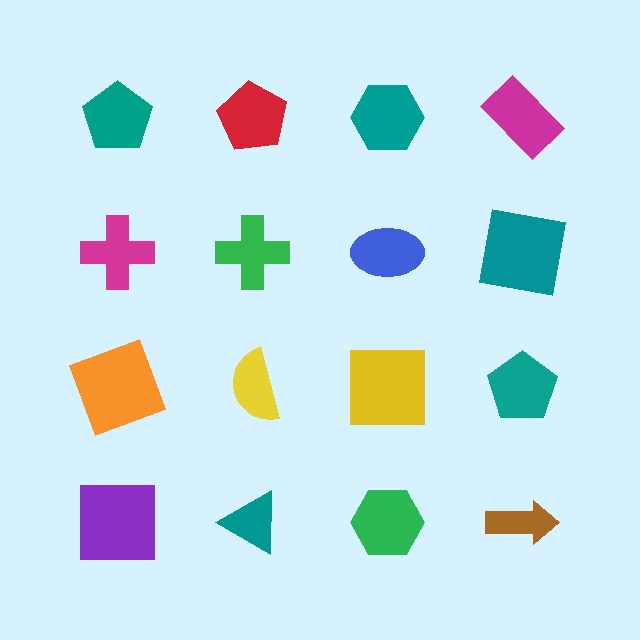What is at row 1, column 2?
A red pentagon.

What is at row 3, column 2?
A yellow semicircle.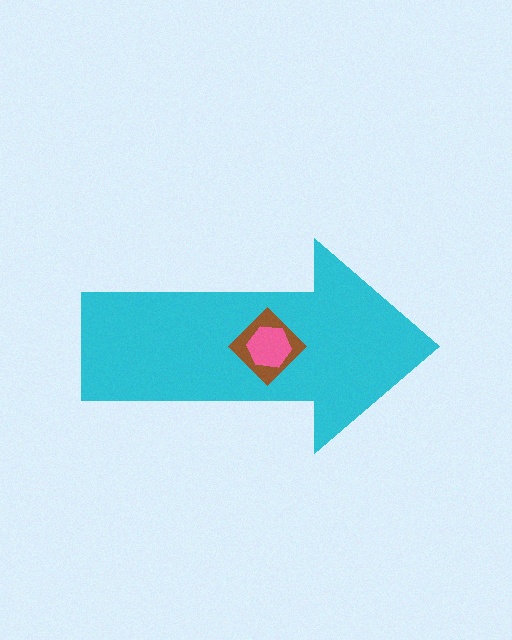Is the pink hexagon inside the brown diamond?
Yes.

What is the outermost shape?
The cyan arrow.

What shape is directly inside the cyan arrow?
The brown diamond.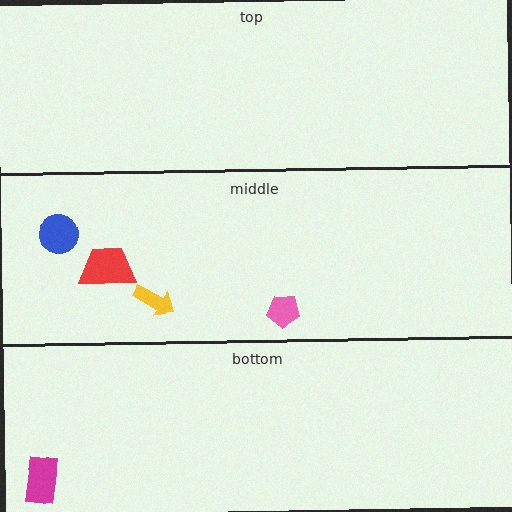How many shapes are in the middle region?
4.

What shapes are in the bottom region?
The magenta rectangle.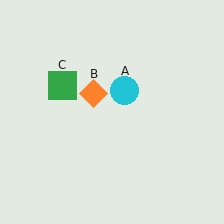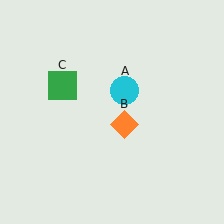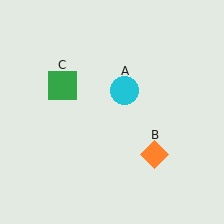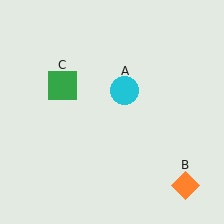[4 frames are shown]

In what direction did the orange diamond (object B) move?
The orange diamond (object B) moved down and to the right.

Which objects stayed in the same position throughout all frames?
Cyan circle (object A) and green square (object C) remained stationary.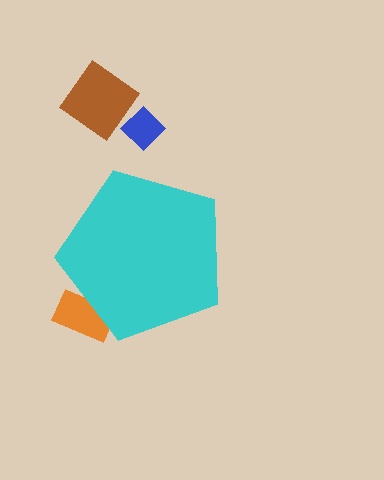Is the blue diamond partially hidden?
No, the blue diamond is fully visible.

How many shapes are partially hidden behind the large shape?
1 shape is partially hidden.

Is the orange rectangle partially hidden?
Yes, the orange rectangle is partially hidden behind the cyan pentagon.